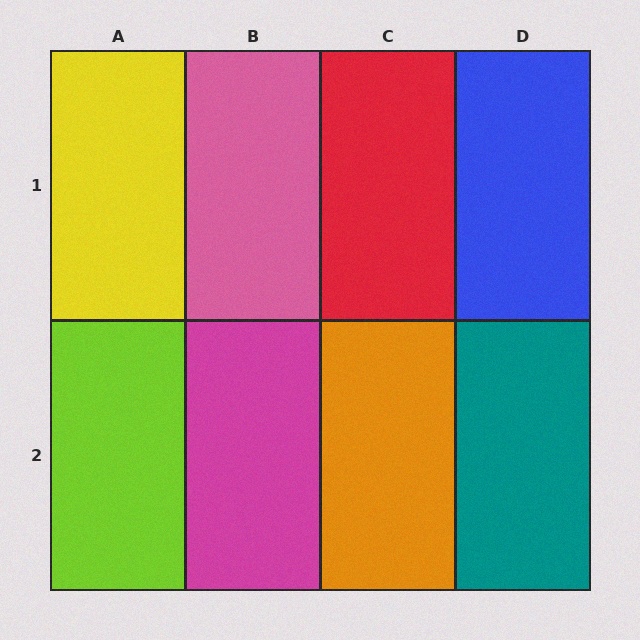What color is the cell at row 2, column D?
Teal.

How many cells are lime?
1 cell is lime.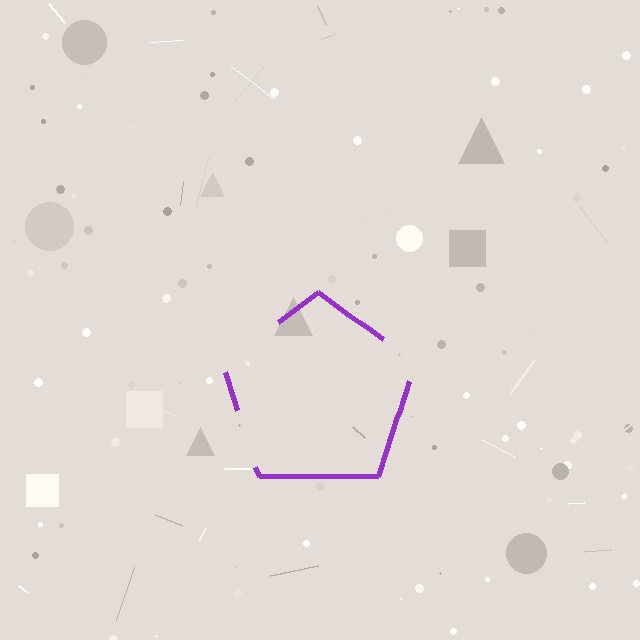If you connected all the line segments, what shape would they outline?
They would outline a pentagon.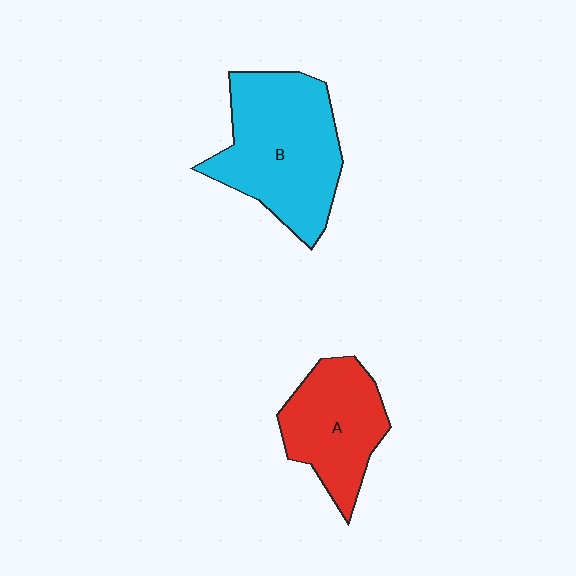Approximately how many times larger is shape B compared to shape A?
Approximately 1.5 times.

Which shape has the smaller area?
Shape A (red).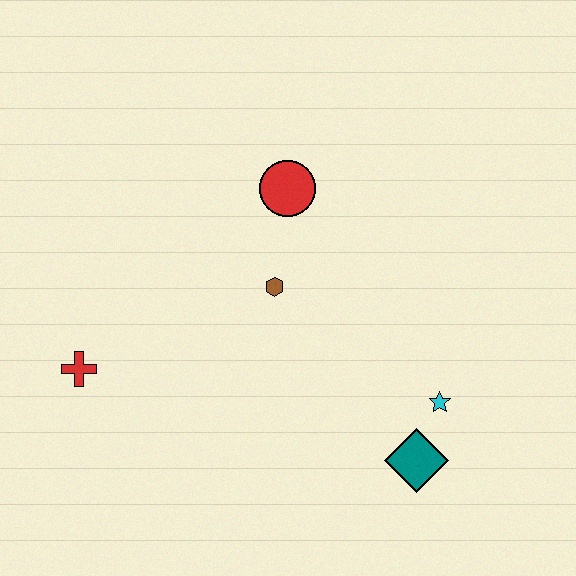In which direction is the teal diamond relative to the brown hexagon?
The teal diamond is below the brown hexagon.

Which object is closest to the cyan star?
The teal diamond is closest to the cyan star.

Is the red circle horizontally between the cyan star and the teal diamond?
No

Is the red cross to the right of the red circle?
No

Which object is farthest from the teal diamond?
The red cross is farthest from the teal diamond.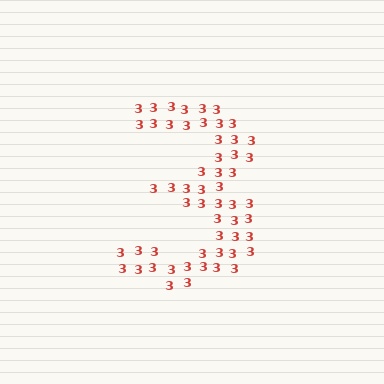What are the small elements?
The small elements are digit 3's.